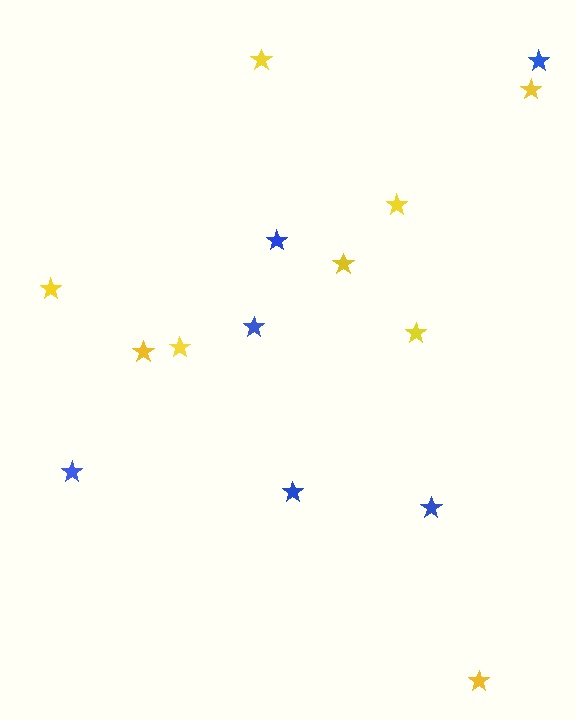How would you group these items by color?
There are 2 groups: one group of blue stars (6) and one group of yellow stars (9).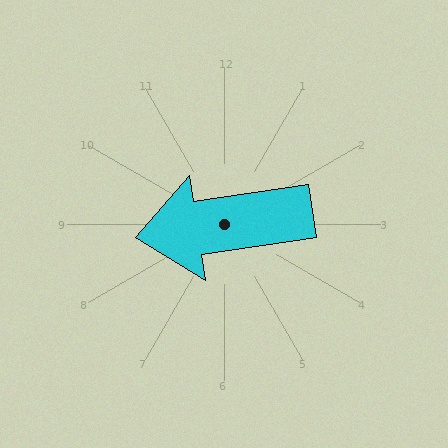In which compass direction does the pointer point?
West.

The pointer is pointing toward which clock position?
Roughly 9 o'clock.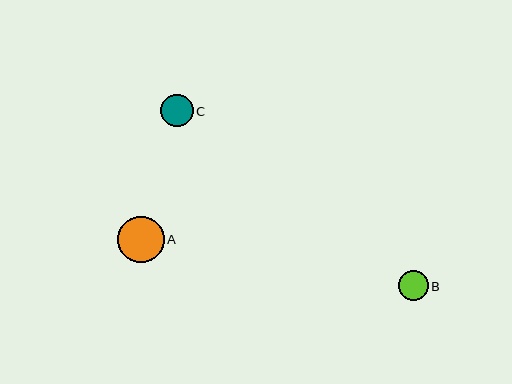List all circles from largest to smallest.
From largest to smallest: A, C, B.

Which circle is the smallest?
Circle B is the smallest with a size of approximately 30 pixels.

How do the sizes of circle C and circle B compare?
Circle C and circle B are approximately the same size.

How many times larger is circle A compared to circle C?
Circle A is approximately 1.4 times the size of circle C.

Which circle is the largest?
Circle A is the largest with a size of approximately 47 pixels.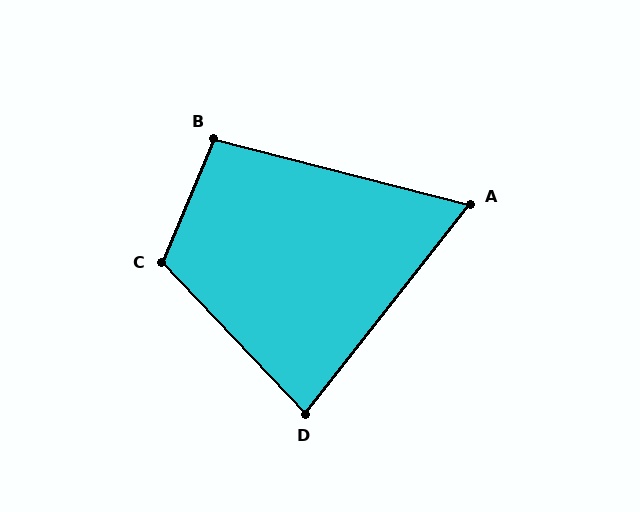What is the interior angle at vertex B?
Approximately 98 degrees (obtuse).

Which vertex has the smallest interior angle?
A, at approximately 66 degrees.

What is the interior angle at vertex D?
Approximately 82 degrees (acute).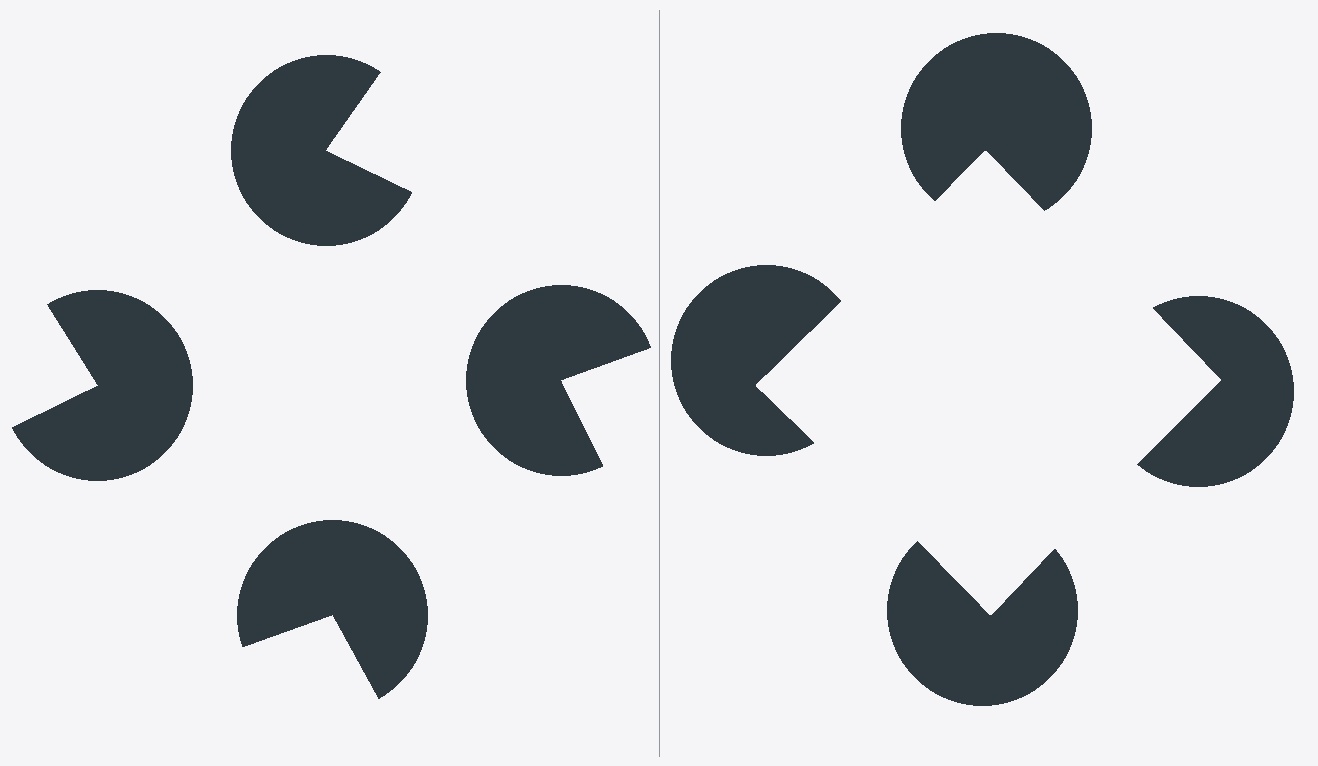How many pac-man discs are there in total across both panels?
8 — 4 on each side.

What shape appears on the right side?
An illusory square.